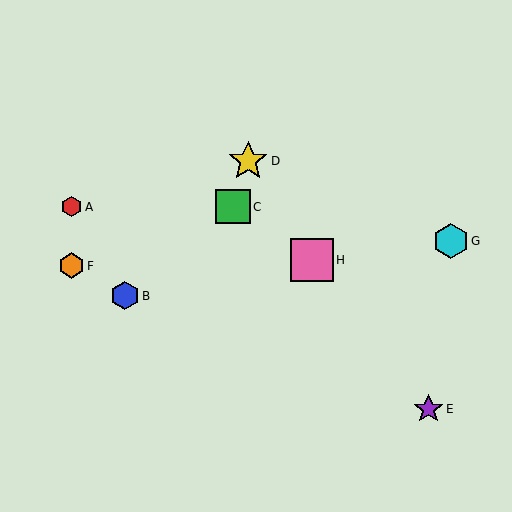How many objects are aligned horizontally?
2 objects (A, C) are aligned horizontally.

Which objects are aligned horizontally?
Objects A, C are aligned horizontally.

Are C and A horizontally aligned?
Yes, both are at y≈207.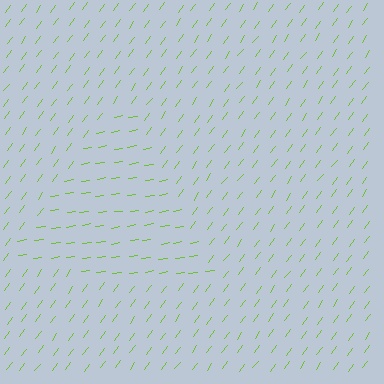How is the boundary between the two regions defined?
The boundary is defined purely by a change in line orientation (approximately 45 degrees difference). All lines are the same color and thickness.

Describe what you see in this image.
The image is filled with small lime line segments. A triangle region in the image has lines oriented differently from the surrounding lines, creating a visible texture boundary.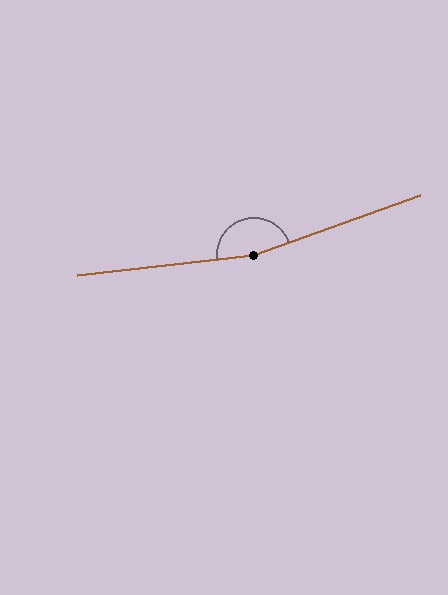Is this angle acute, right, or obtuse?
It is obtuse.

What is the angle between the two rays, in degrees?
Approximately 167 degrees.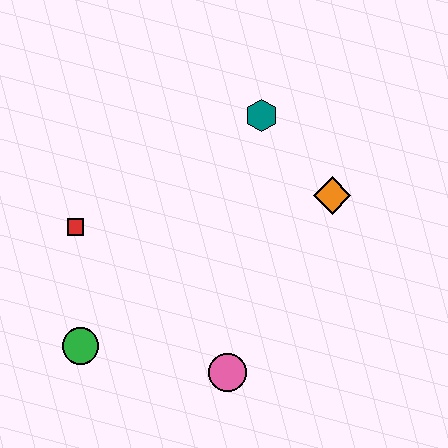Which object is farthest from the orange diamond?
The green circle is farthest from the orange diamond.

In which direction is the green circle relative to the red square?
The green circle is below the red square.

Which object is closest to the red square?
The green circle is closest to the red square.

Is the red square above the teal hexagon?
No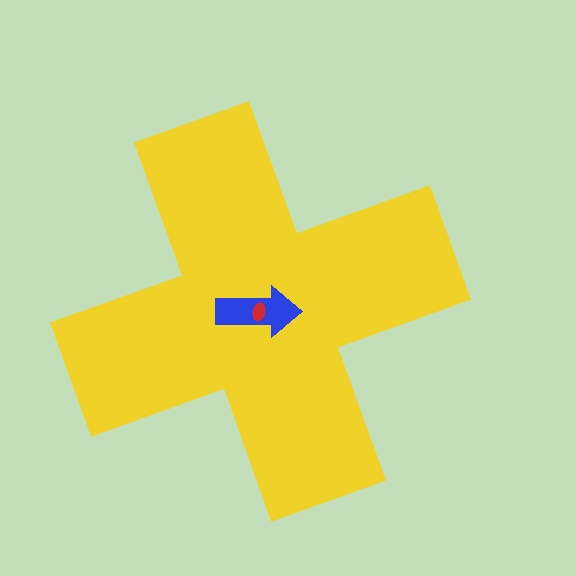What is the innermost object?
The red ellipse.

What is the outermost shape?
The yellow cross.